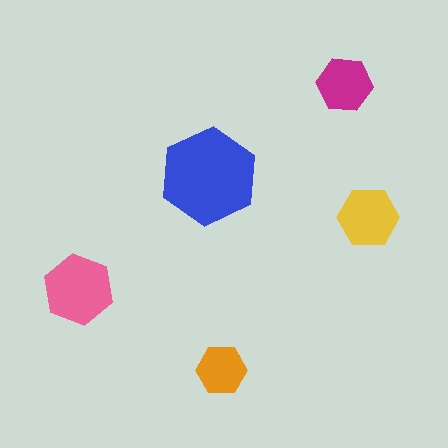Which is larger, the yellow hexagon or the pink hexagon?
The pink one.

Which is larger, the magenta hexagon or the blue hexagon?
The blue one.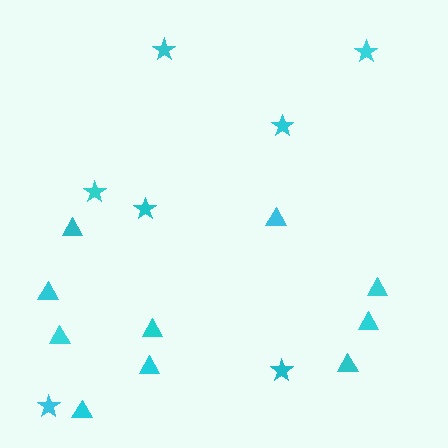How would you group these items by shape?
There are 2 groups: one group of stars (7) and one group of triangles (10).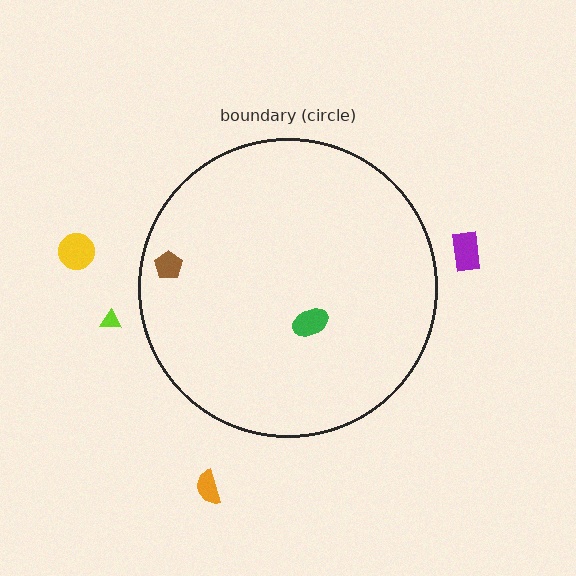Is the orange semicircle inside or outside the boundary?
Outside.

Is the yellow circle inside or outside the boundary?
Outside.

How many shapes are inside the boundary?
2 inside, 4 outside.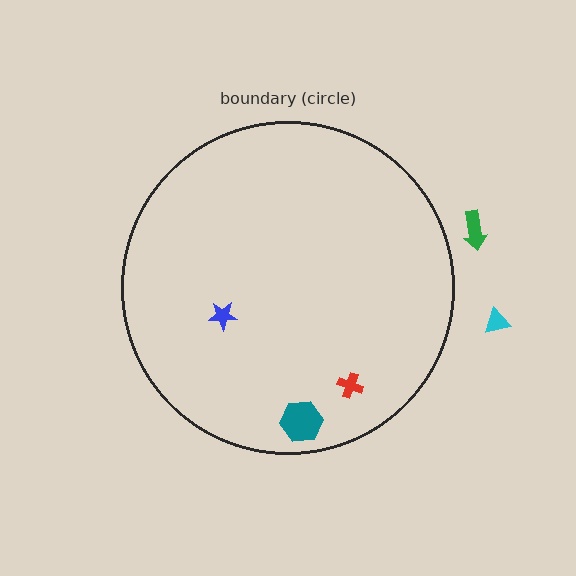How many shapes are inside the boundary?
3 inside, 2 outside.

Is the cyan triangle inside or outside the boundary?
Outside.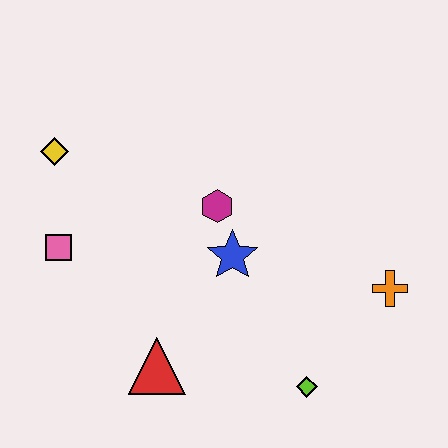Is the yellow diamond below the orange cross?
No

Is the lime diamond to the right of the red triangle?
Yes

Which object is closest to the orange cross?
The lime diamond is closest to the orange cross.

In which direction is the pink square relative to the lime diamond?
The pink square is to the left of the lime diamond.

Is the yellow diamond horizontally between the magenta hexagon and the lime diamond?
No